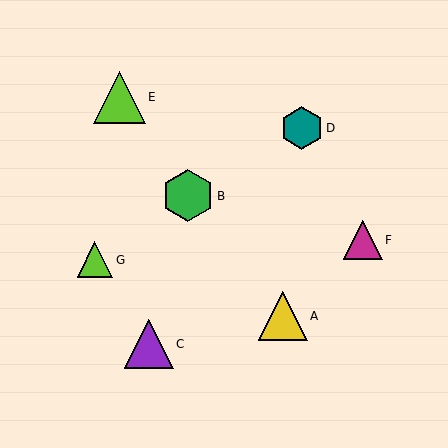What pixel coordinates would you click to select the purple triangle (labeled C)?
Click at (149, 344) to select the purple triangle C.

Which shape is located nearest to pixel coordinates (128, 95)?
The lime triangle (labeled E) at (120, 97) is nearest to that location.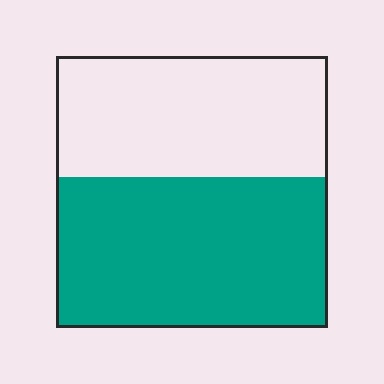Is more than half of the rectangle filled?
Yes.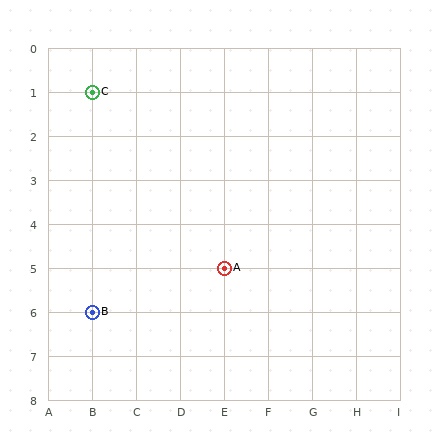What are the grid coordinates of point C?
Point C is at grid coordinates (B, 1).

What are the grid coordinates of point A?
Point A is at grid coordinates (E, 5).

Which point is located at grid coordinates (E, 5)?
Point A is at (E, 5).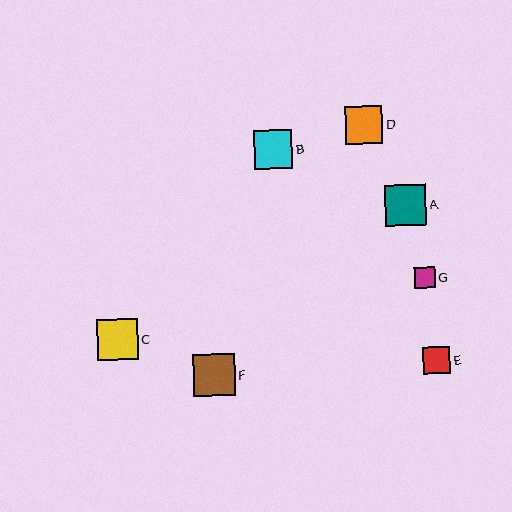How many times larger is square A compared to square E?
Square A is approximately 1.5 times the size of square E.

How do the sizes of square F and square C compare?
Square F and square C are approximately the same size.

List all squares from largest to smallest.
From largest to smallest: F, A, C, B, D, E, G.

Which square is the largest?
Square F is the largest with a size of approximately 42 pixels.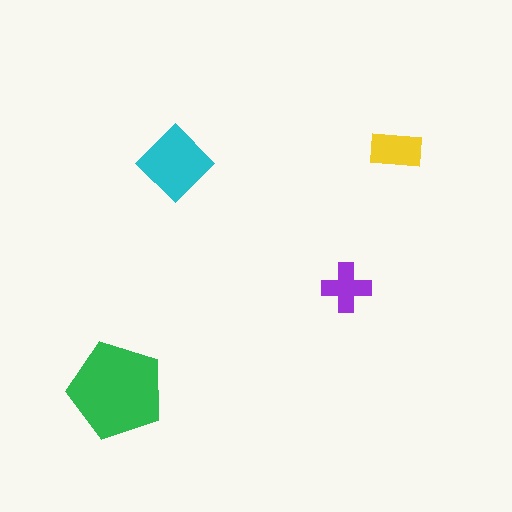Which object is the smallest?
The purple cross.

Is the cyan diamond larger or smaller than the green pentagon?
Smaller.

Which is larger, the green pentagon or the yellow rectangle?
The green pentagon.